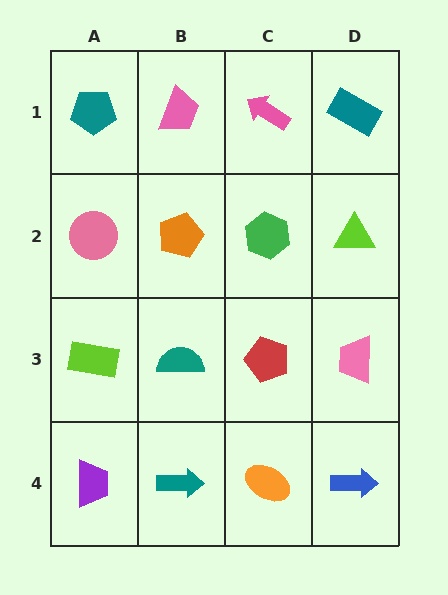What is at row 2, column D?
A lime triangle.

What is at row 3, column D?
A pink trapezoid.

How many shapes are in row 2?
4 shapes.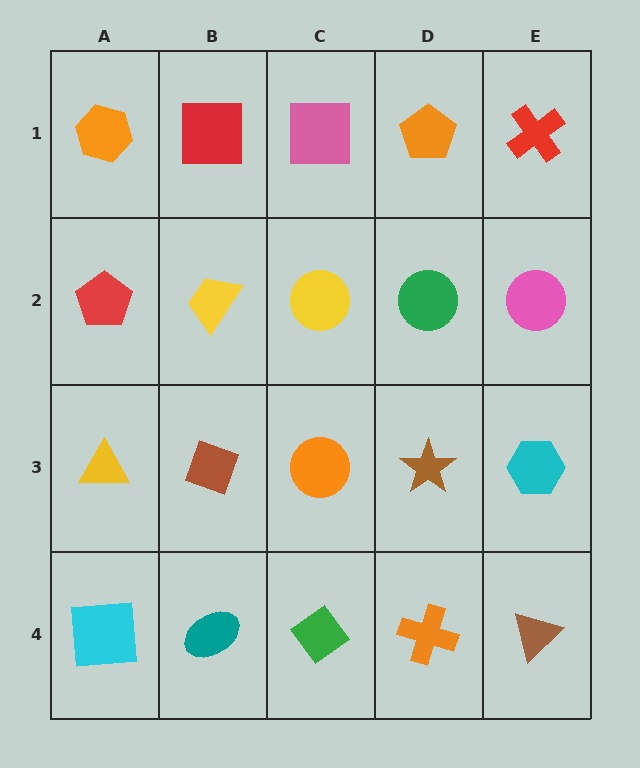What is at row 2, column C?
A yellow circle.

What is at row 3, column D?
A brown star.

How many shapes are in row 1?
5 shapes.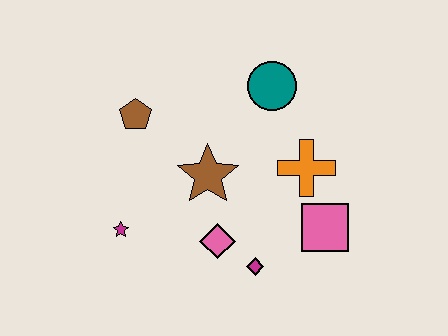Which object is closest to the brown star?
The pink diamond is closest to the brown star.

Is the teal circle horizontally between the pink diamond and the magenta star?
No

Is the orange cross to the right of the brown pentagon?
Yes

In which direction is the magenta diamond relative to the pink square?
The magenta diamond is to the left of the pink square.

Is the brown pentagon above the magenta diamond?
Yes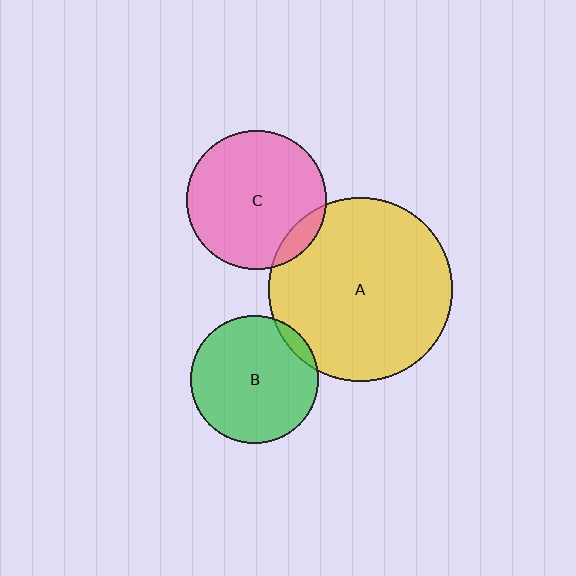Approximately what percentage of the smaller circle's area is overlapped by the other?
Approximately 10%.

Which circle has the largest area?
Circle A (yellow).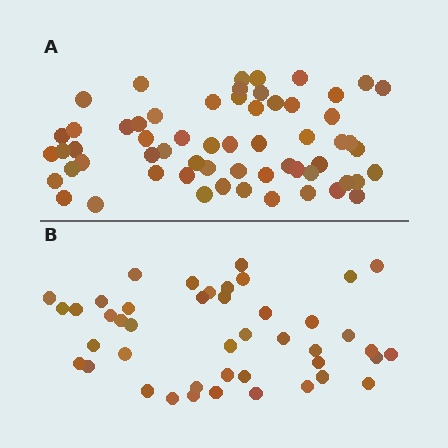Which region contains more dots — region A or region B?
Region A (the top region) has more dots.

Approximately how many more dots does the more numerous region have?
Region A has approximately 15 more dots than region B.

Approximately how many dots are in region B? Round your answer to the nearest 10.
About 40 dots. (The exact count is 44, which rounds to 40.)